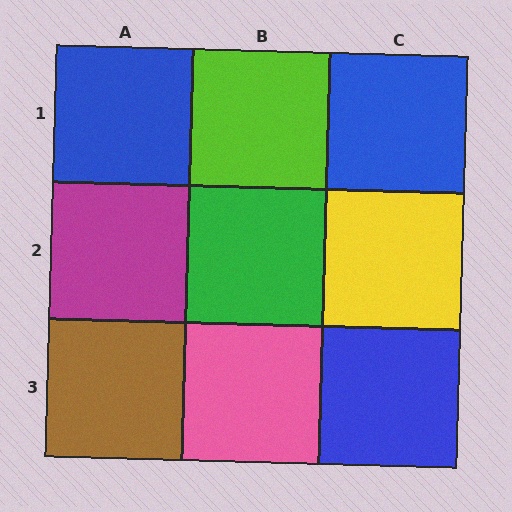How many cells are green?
1 cell is green.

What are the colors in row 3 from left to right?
Brown, pink, blue.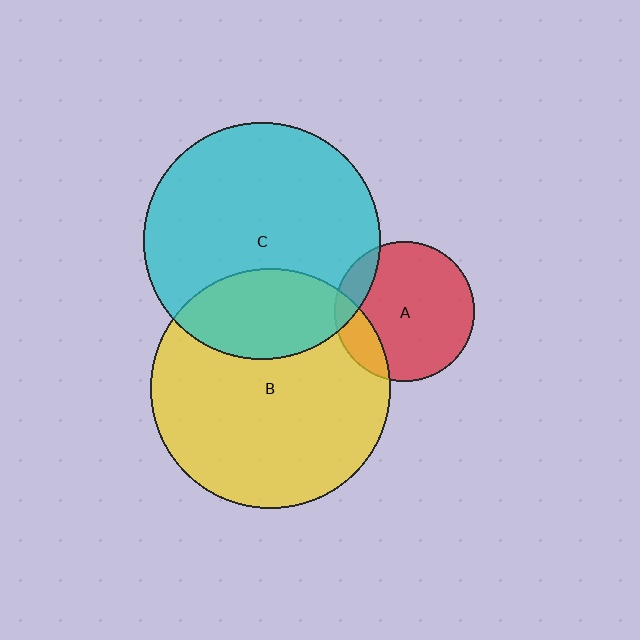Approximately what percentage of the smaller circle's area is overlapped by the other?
Approximately 25%.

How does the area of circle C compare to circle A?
Approximately 2.9 times.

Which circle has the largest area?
Circle B (yellow).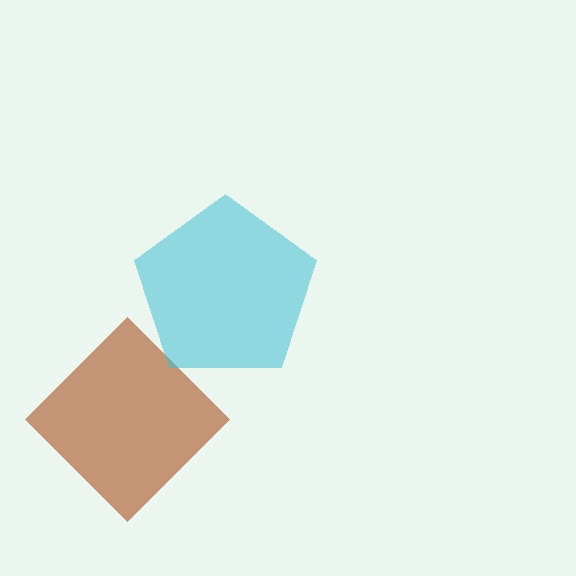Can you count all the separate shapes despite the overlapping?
Yes, there are 2 separate shapes.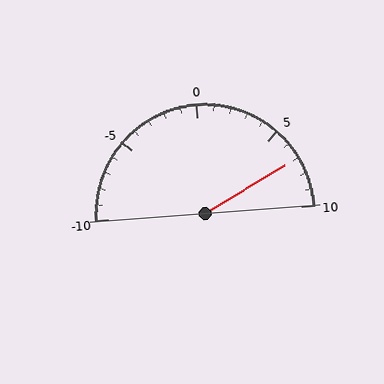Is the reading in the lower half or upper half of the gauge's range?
The reading is in the upper half of the range (-10 to 10).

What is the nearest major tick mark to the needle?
The nearest major tick mark is 5.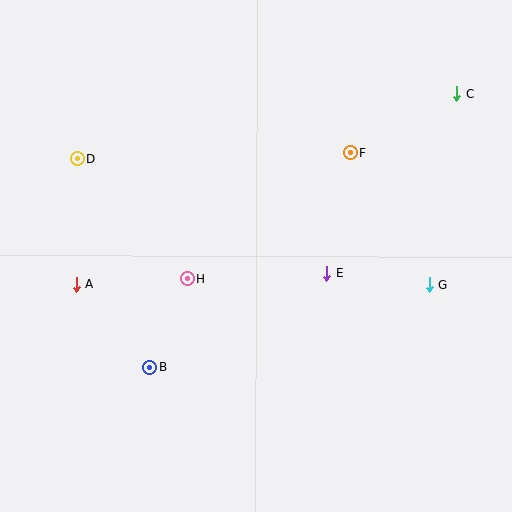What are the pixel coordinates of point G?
Point G is at (429, 284).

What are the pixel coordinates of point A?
Point A is at (76, 285).